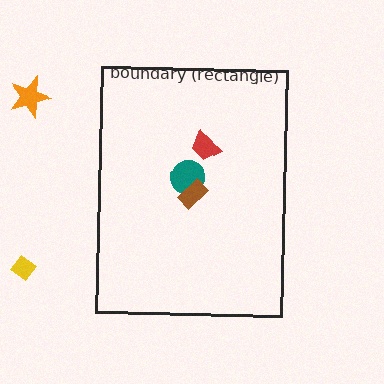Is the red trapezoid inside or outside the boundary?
Inside.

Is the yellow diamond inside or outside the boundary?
Outside.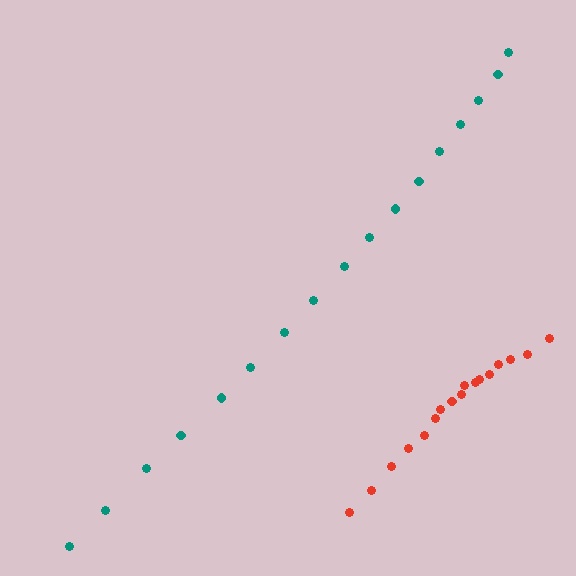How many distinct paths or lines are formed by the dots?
There are 2 distinct paths.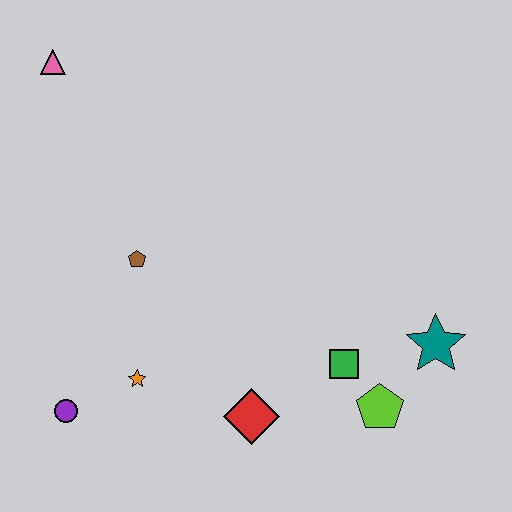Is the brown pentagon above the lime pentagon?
Yes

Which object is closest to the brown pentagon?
The orange star is closest to the brown pentagon.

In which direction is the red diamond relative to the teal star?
The red diamond is to the left of the teal star.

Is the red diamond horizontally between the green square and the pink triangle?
Yes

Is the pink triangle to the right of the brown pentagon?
No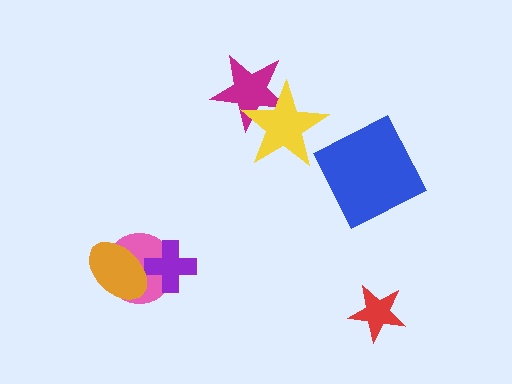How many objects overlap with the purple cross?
2 objects overlap with the purple cross.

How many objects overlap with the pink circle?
2 objects overlap with the pink circle.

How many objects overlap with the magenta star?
1 object overlaps with the magenta star.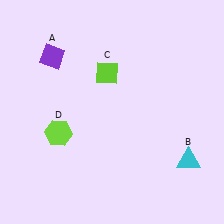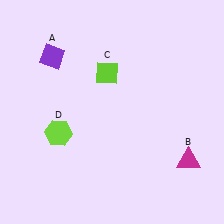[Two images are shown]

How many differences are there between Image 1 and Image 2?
There is 1 difference between the two images.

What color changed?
The triangle (B) changed from cyan in Image 1 to magenta in Image 2.